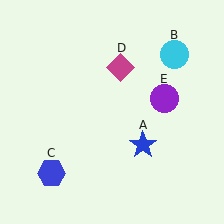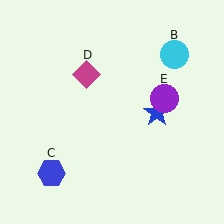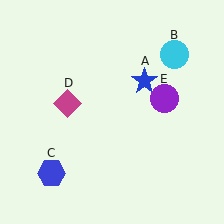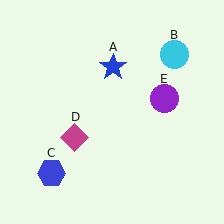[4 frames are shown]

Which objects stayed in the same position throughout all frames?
Cyan circle (object B) and blue hexagon (object C) and purple circle (object E) remained stationary.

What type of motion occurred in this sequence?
The blue star (object A), magenta diamond (object D) rotated counterclockwise around the center of the scene.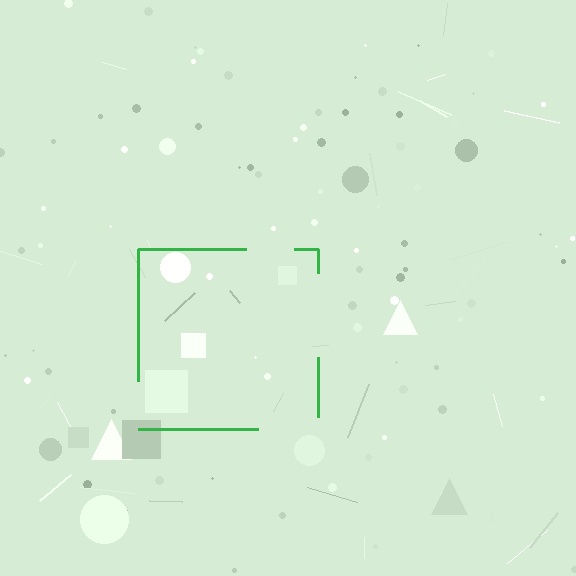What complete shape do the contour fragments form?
The contour fragments form a square.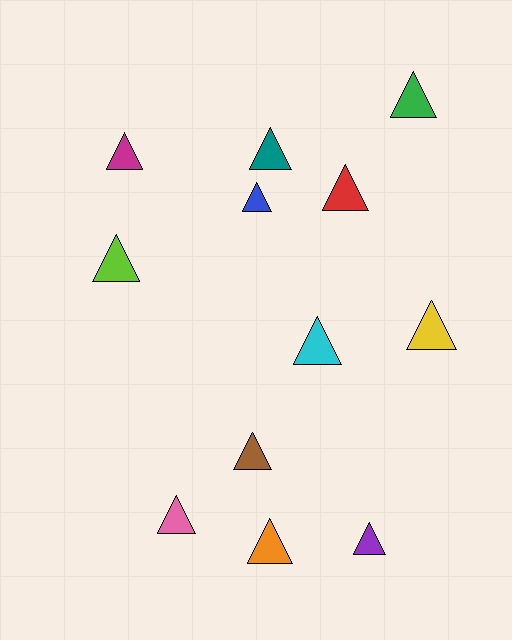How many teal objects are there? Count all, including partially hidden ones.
There is 1 teal object.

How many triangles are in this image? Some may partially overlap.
There are 12 triangles.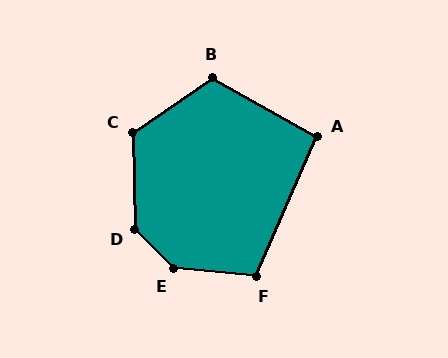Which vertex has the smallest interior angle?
A, at approximately 96 degrees.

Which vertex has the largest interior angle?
E, at approximately 140 degrees.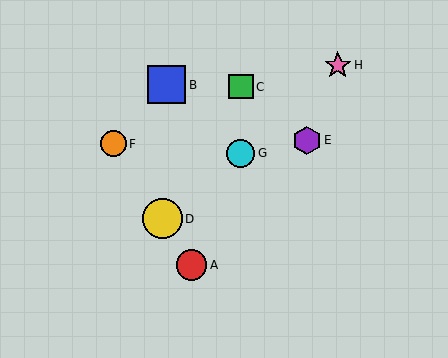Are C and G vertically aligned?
Yes, both are at x≈241.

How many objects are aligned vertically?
2 objects (C, G) are aligned vertically.